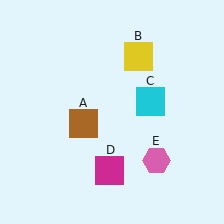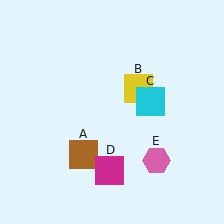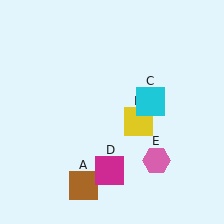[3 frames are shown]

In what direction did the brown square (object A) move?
The brown square (object A) moved down.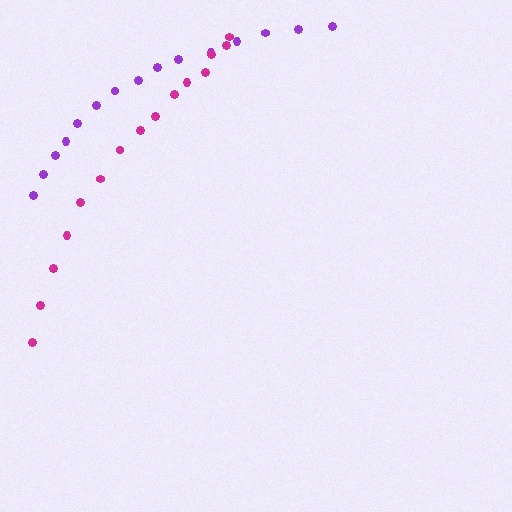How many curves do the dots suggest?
There are 2 distinct paths.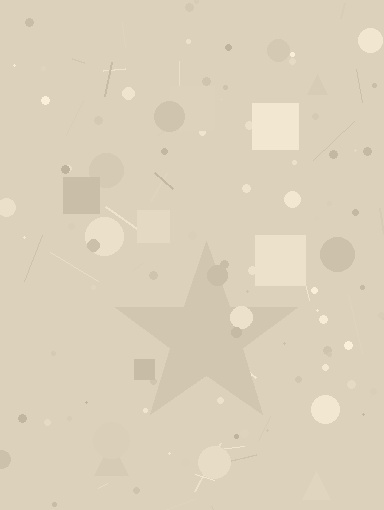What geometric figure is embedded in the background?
A star is embedded in the background.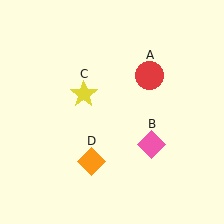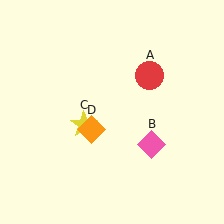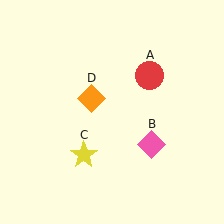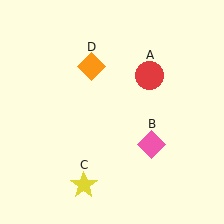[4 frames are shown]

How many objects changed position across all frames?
2 objects changed position: yellow star (object C), orange diamond (object D).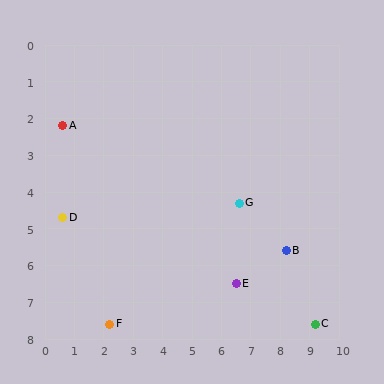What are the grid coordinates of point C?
Point C is at approximately (9.2, 7.6).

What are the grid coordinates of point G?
Point G is at approximately (6.6, 4.3).